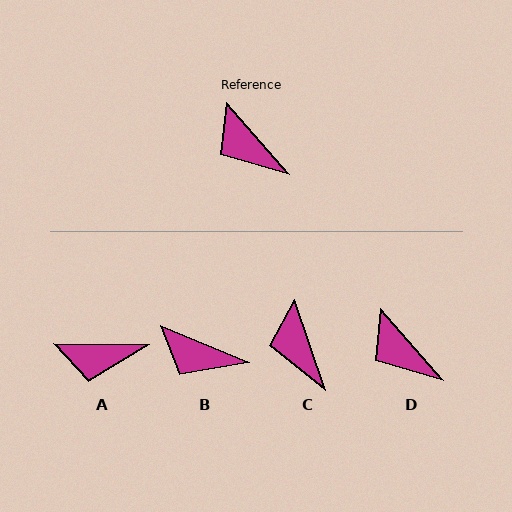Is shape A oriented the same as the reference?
No, it is off by about 48 degrees.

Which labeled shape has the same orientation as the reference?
D.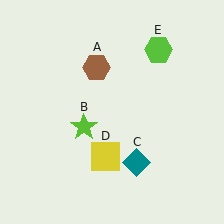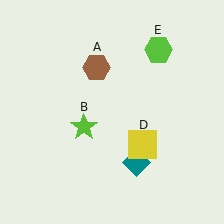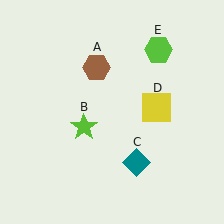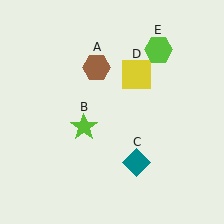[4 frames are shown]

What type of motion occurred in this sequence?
The yellow square (object D) rotated counterclockwise around the center of the scene.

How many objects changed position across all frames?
1 object changed position: yellow square (object D).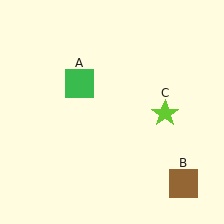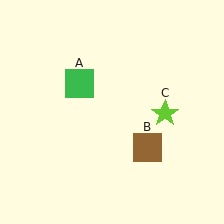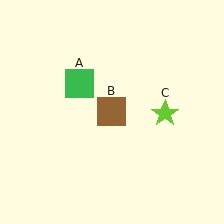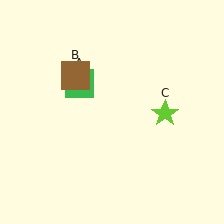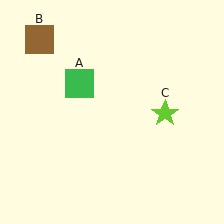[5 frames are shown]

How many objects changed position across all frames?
1 object changed position: brown square (object B).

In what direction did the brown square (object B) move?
The brown square (object B) moved up and to the left.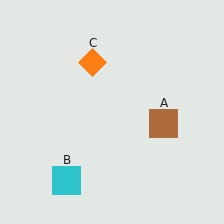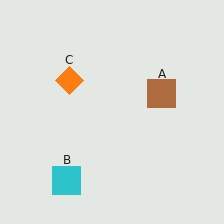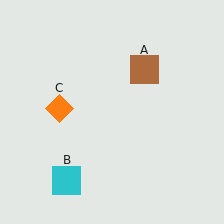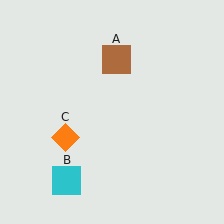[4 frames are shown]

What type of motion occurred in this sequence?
The brown square (object A), orange diamond (object C) rotated counterclockwise around the center of the scene.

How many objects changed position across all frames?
2 objects changed position: brown square (object A), orange diamond (object C).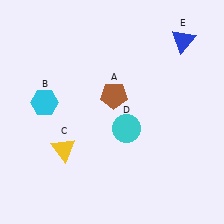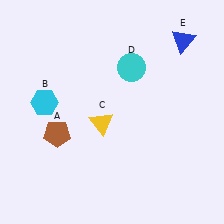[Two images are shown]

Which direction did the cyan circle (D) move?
The cyan circle (D) moved up.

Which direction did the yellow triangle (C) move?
The yellow triangle (C) moved right.